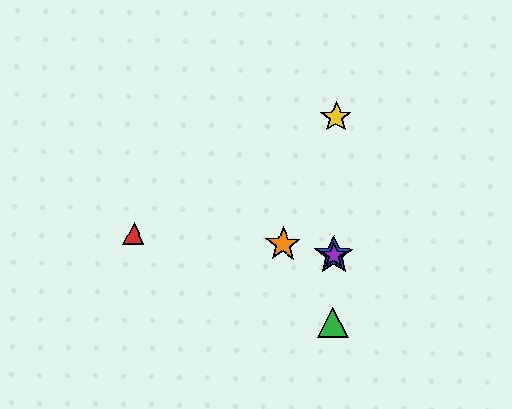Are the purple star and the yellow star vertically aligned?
Yes, both are at x≈334.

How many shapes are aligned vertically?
4 shapes (the blue star, the green triangle, the yellow star, the purple star) are aligned vertically.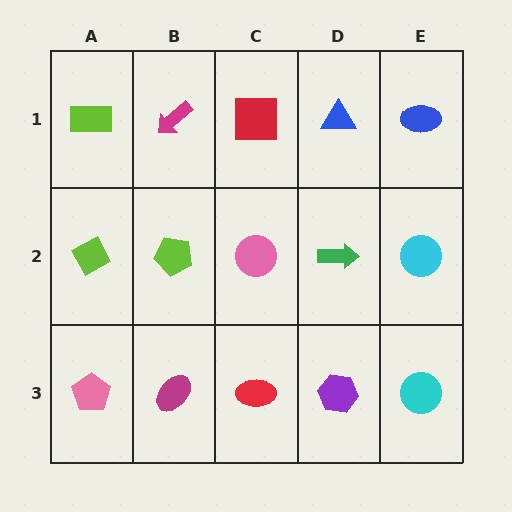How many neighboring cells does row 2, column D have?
4.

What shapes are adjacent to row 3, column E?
A cyan circle (row 2, column E), a purple hexagon (row 3, column D).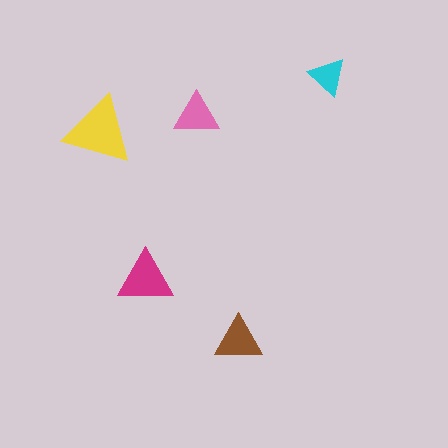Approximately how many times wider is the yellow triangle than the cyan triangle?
About 2 times wider.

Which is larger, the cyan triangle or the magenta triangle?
The magenta one.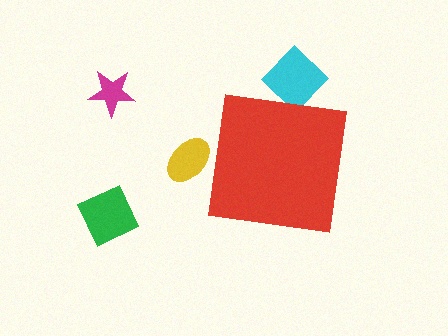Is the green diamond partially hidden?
No, the green diamond is fully visible.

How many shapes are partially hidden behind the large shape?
2 shapes are partially hidden.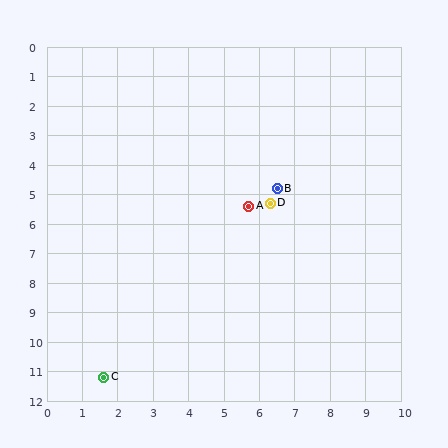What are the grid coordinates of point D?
Point D is at approximately (6.3, 5.3).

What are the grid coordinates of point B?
Point B is at approximately (6.5, 4.8).